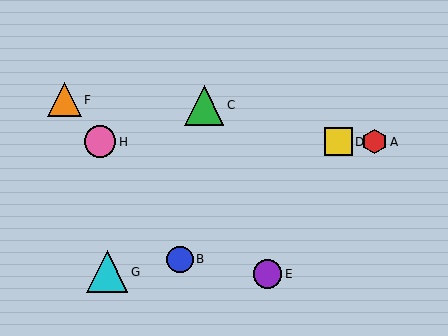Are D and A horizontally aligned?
Yes, both are at y≈142.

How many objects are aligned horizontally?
3 objects (A, D, H) are aligned horizontally.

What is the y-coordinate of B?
Object B is at y≈259.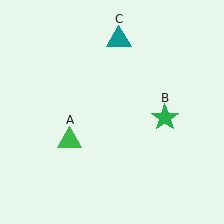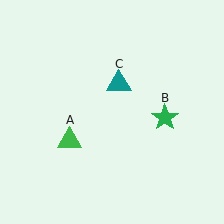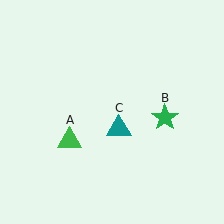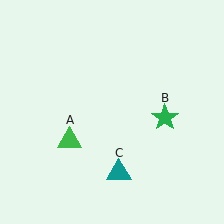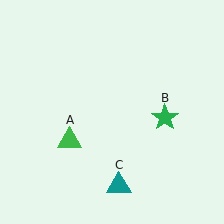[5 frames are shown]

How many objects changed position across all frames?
1 object changed position: teal triangle (object C).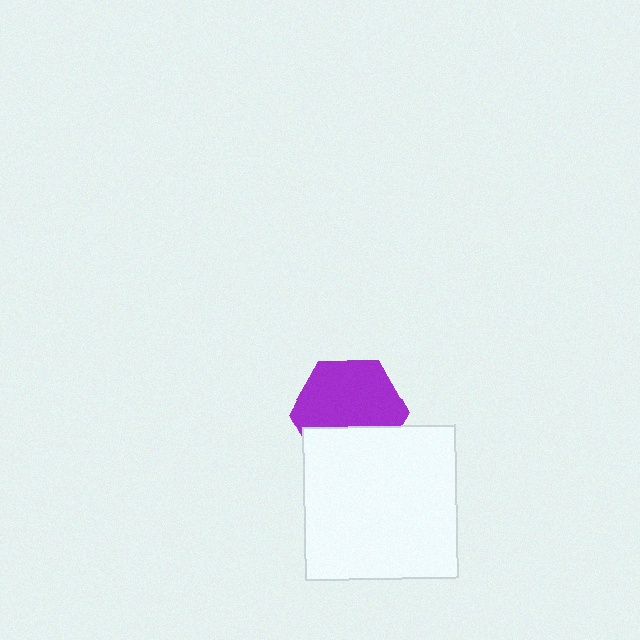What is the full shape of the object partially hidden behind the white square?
The partially hidden object is a purple hexagon.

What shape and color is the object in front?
The object in front is a white square.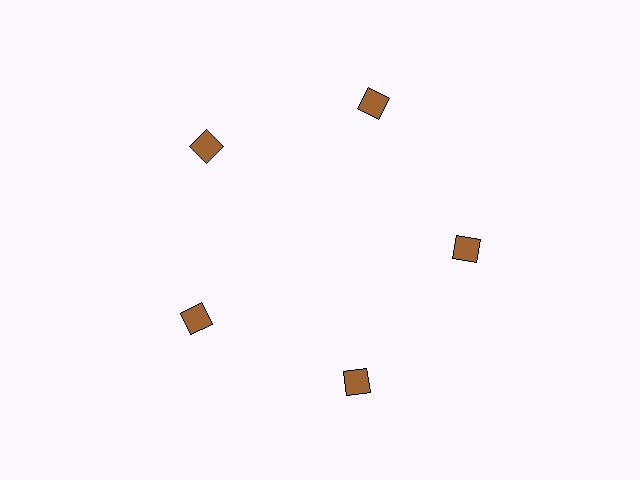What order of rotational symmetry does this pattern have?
This pattern has 5-fold rotational symmetry.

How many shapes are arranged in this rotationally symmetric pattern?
There are 5 shapes, arranged in 5 groups of 1.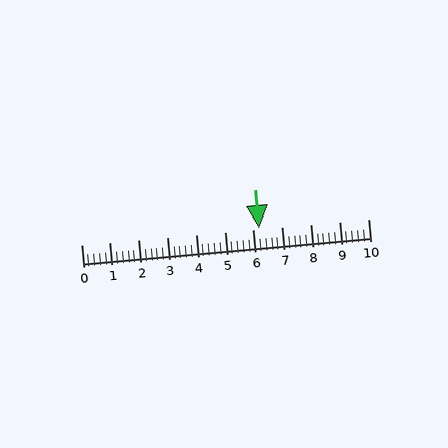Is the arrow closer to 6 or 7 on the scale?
The arrow is closer to 6.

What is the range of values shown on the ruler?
The ruler shows values from 0 to 10.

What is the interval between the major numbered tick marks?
The major tick marks are spaced 1 units apart.